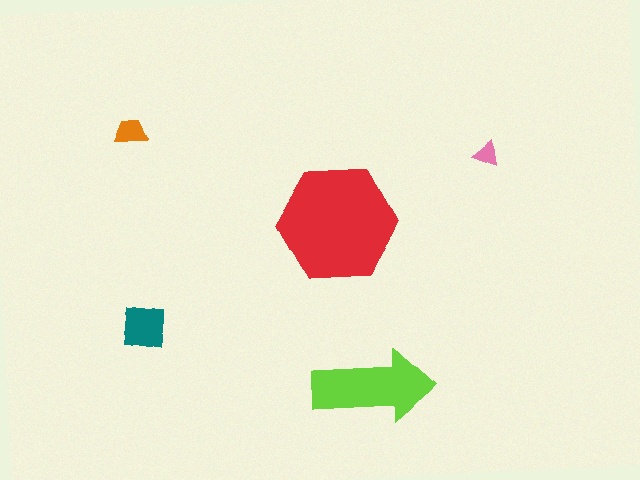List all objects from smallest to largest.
The pink triangle, the orange trapezoid, the teal square, the lime arrow, the red hexagon.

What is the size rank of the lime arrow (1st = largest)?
2nd.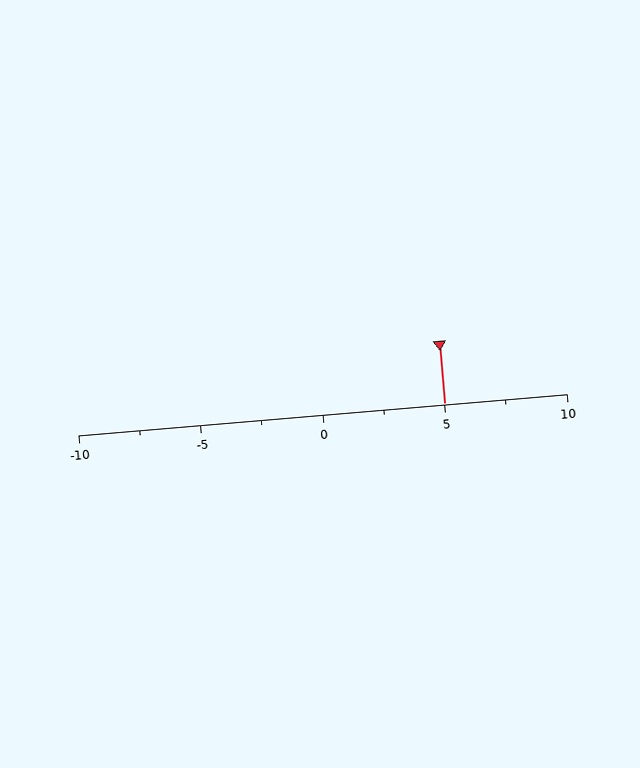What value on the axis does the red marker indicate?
The marker indicates approximately 5.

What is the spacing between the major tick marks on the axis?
The major ticks are spaced 5 apart.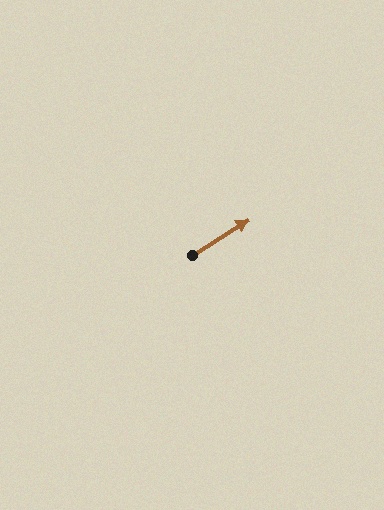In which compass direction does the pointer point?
Northeast.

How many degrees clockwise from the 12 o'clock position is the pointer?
Approximately 58 degrees.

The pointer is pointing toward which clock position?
Roughly 2 o'clock.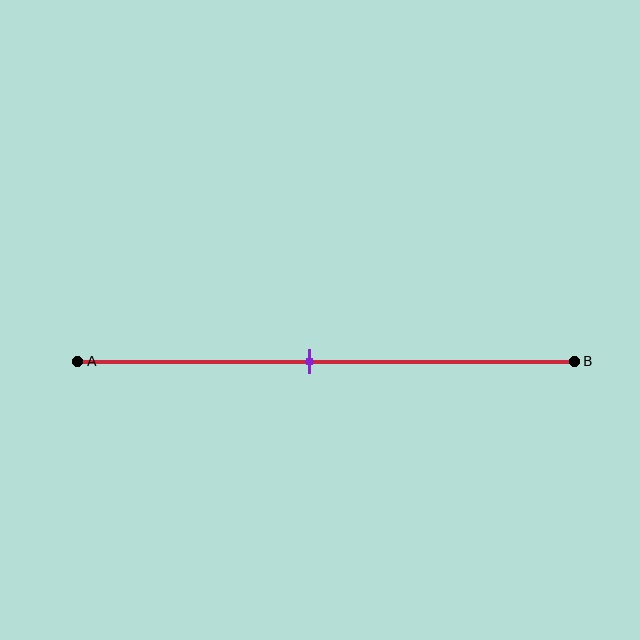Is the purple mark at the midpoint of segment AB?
No, the mark is at about 45% from A, not at the 50% midpoint.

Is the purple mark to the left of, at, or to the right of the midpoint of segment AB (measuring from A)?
The purple mark is to the left of the midpoint of segment AB.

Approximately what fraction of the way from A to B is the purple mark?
The purple mark is approximately 45% of the way from A to B.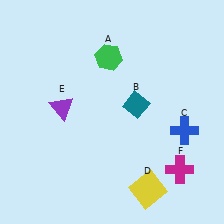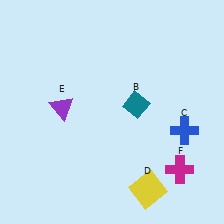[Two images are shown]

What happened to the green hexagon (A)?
The green hexagon (A) was removed in Image 2. It was in the top-left area of Image 1.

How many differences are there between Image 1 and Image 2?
There is 1 difference between the two images.